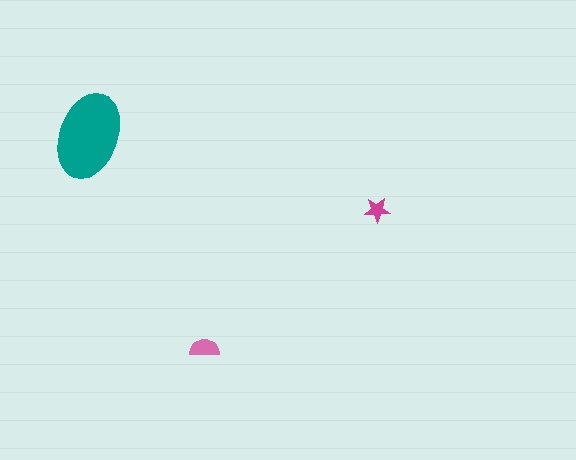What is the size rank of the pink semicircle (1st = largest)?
2nd.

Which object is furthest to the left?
The teal ellipse is leftmost.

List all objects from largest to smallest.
The teal ellipse, the pink semicircle, the magenta star.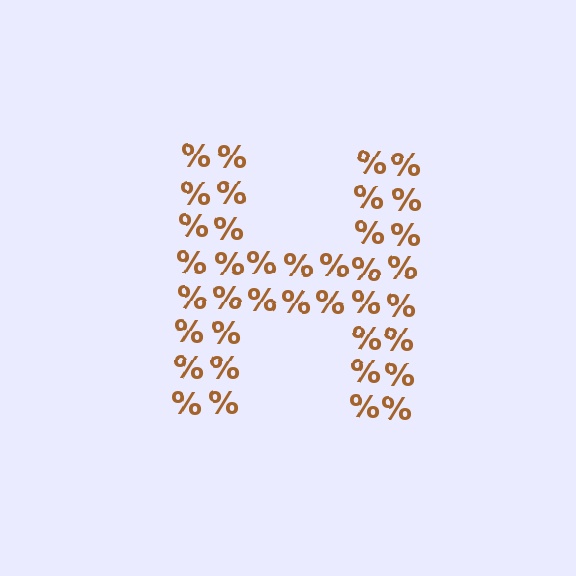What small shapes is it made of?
It is made of small percent signs.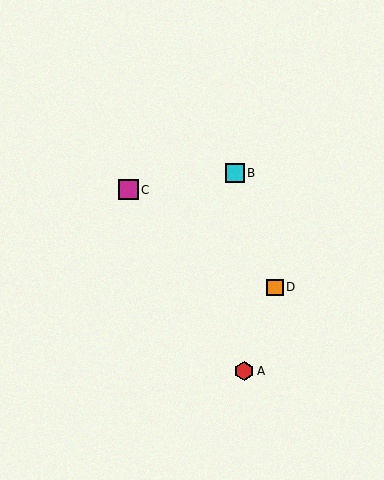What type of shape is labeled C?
Shape C is a magenta square.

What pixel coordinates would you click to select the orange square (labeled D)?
Click at (275, 287) to select the orange square D.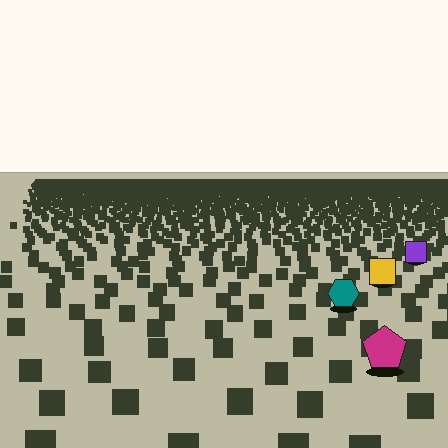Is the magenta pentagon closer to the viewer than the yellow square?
Yes. The magenta pentagon is closer — you can tell from the texture gradient: the ground texture is coarser near it.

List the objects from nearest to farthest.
From nearest to farthest: the magenta pentagon, the teal hexagon, the yellow square, the purple square.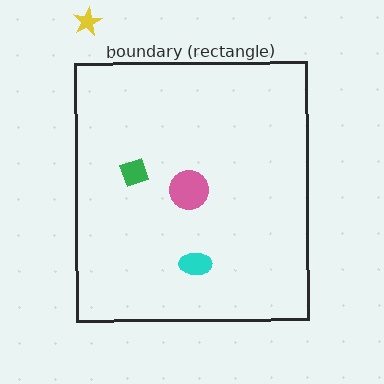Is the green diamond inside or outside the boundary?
Inside.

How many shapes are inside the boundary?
3 inside, 1 outside.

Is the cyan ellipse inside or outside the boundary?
Inside.